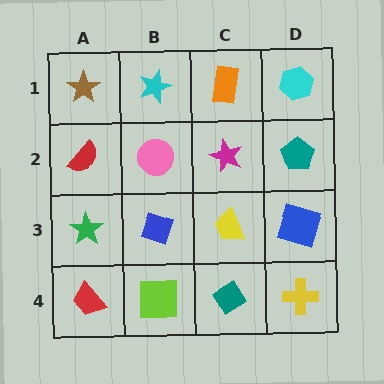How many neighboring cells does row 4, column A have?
2.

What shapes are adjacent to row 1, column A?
A red semicircle (row 2, column A), a cyan star (row 1, column B).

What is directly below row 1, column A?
A red semicircle.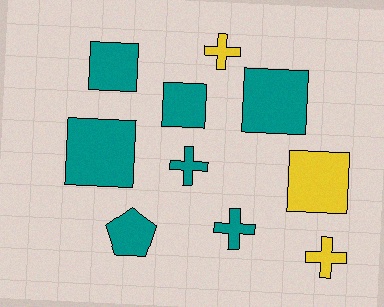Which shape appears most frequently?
Square, with 5 objects.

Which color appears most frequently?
Teal, with 7 objects.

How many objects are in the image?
There are 10 objects.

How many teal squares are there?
There are 4 teal squares.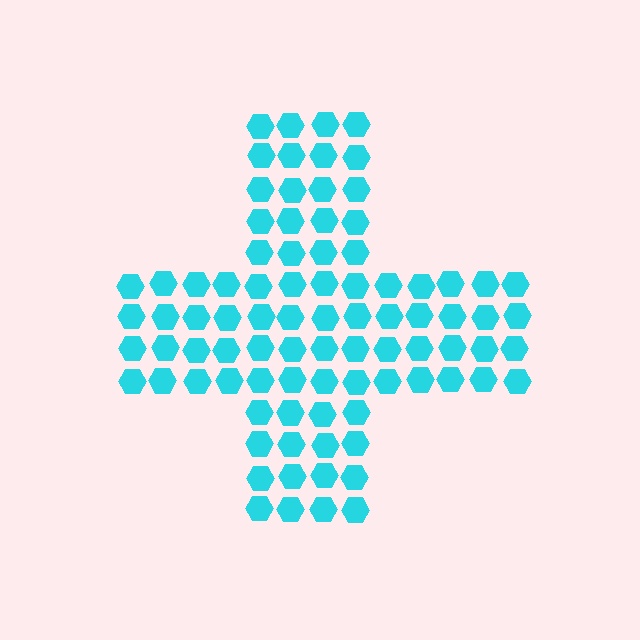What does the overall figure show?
The overall figure shows a cross.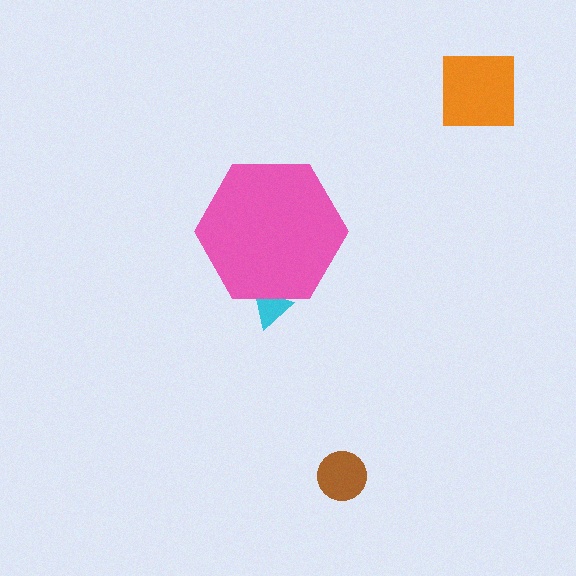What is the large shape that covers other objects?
A pink hexagon.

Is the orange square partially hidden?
No, the orange square is fully visible.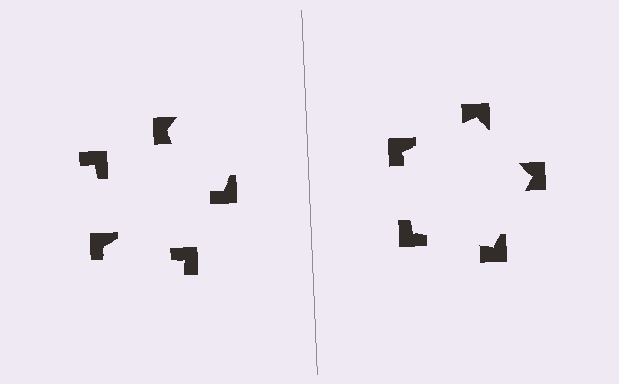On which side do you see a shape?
An illusory pentagon appears on the right side. On the left side the wedge cuts are rotated, so no coherent shape forms.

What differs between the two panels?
The notched squares are positioned identically on both sides; only the wedge orientations differ. On the right they align to a pentagon; on the left they are misaligned.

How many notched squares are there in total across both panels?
10 — 5 on each side.